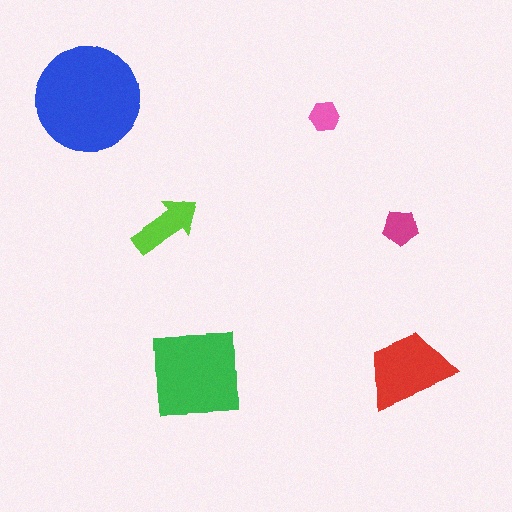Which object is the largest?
The blue circle.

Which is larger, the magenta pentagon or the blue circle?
The blue circle.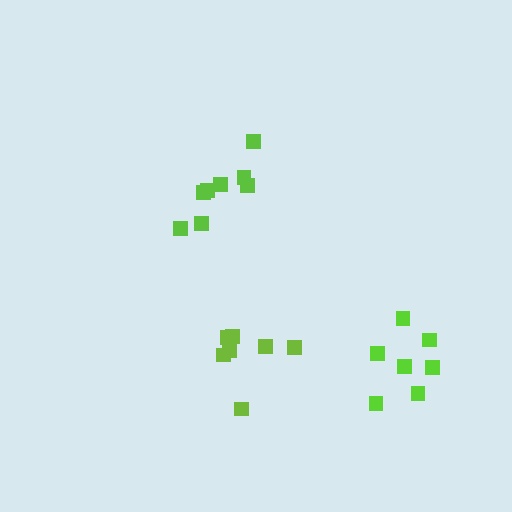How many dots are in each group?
Group 1: 7 dots, Group 2: 7 dots, Group 3: 8 dots (22 total).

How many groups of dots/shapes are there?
There are 3 groups.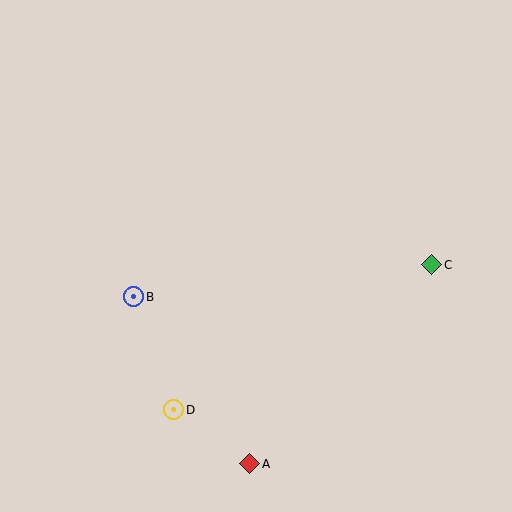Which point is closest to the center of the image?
Point B at (134, 297) is closest to the center.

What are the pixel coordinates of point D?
Point D is at (174, 410).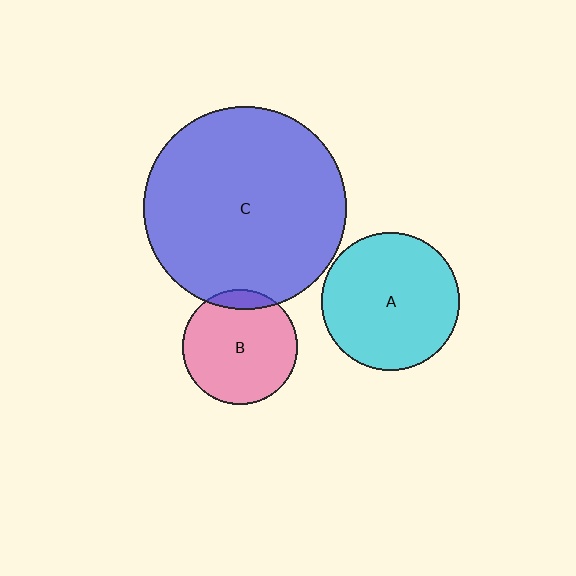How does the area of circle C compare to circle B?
Approximately 3.1 times.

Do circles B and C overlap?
Yes.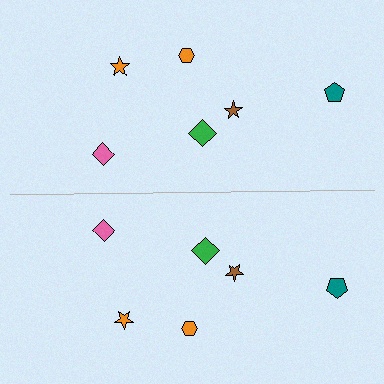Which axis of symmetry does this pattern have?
The pattern has a horizontal axis of symmetry running through the center of the image.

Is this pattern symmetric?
Yes, this pattern has bilateral (reflection) symmetry.